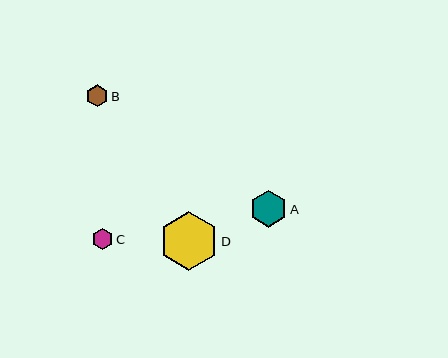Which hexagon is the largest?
Hexagon D is the largest with a size of approximately 59 pixels.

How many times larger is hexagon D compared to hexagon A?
Hexagon D is approximately 1.6 times the size of hexagon A.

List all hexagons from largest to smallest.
From largest to smallest: D, A, B, C.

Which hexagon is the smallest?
Hexagon C is the smallest with a size of approximately 21 pixels.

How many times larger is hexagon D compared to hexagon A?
Hexagon D is approximately 1.6 times the size of hexagon A.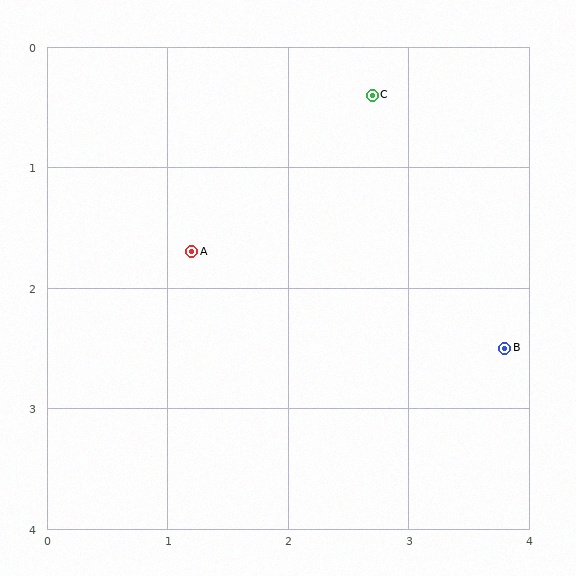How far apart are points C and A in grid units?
Points C and A are about 2.0 grid units apart.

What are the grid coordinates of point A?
Point A is at approximately (1.2, 1.7).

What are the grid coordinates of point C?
Point C is at approximately (2.7, 0.4).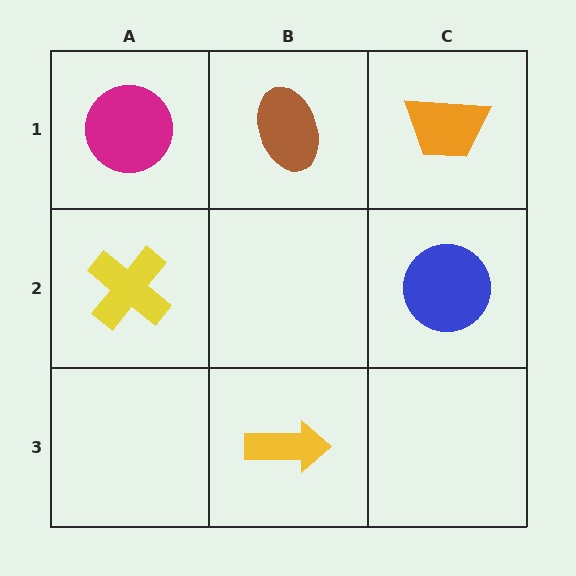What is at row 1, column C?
An orange trapezoid.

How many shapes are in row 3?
1 shape.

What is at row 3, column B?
A yellow arrow.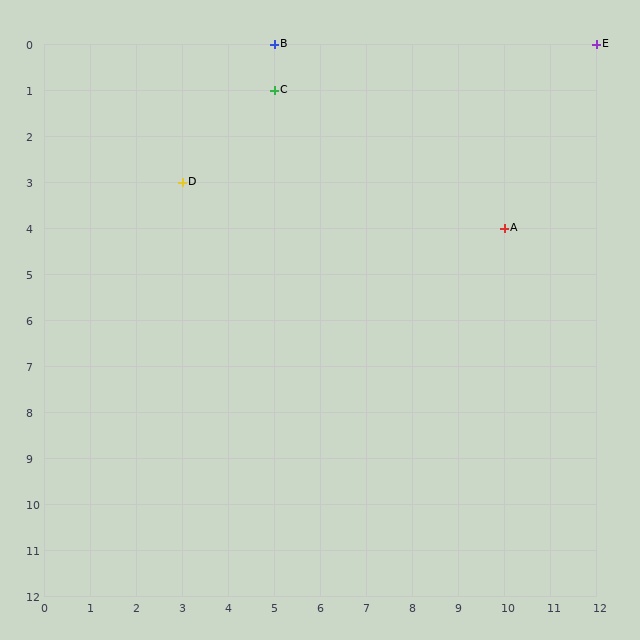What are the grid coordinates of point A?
Point A is at grid coordinates (10, 4).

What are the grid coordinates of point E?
Point E is at grid coordinates (12, 0).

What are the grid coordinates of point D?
Point D is at grid coordinates (3, 3).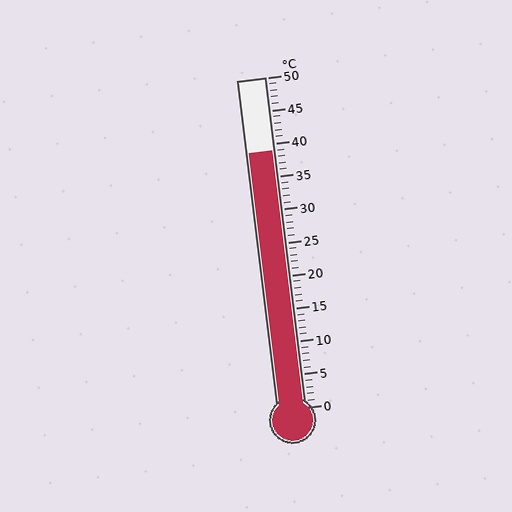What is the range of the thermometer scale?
The thermometer scale ranges from 0°C to 50°C.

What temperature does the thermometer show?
The thermometer shows approximately 39°C.